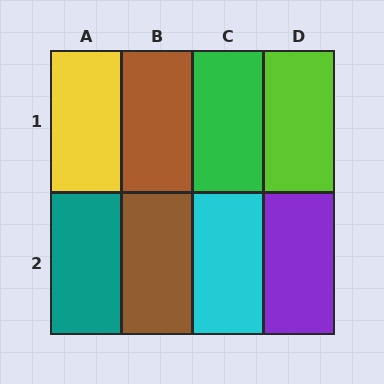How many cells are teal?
1 cell is teal.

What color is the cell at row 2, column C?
Cyan.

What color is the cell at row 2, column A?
Teal.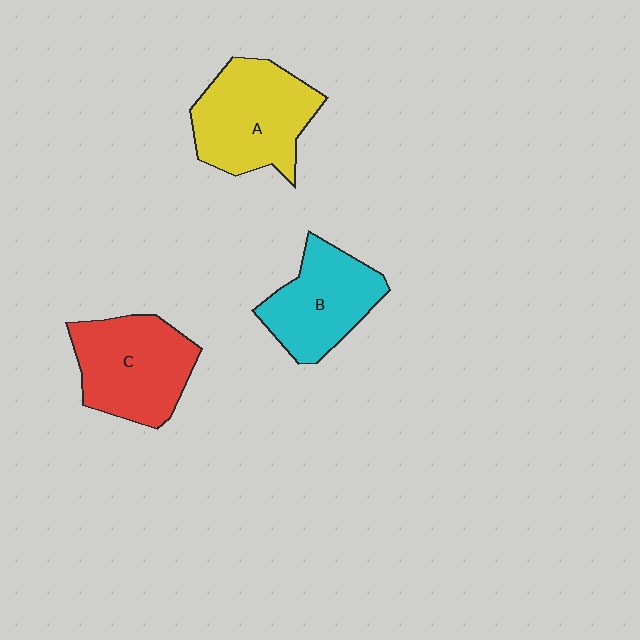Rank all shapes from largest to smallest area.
From largest to smallest: A (yellow), C (red), B (cyan).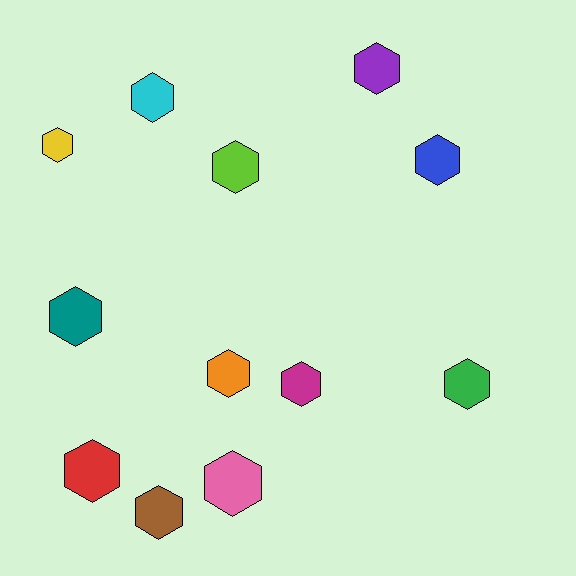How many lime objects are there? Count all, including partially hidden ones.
There is 1 lime object.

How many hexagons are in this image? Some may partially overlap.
There are 12 hexagons.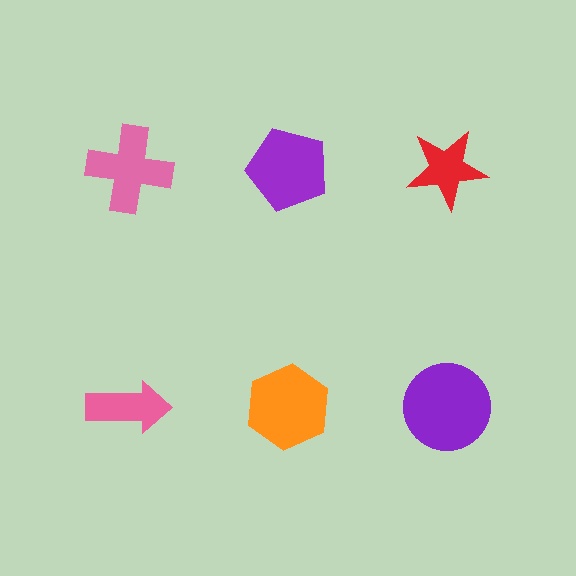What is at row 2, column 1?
A pink arrow.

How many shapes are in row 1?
3 shapes.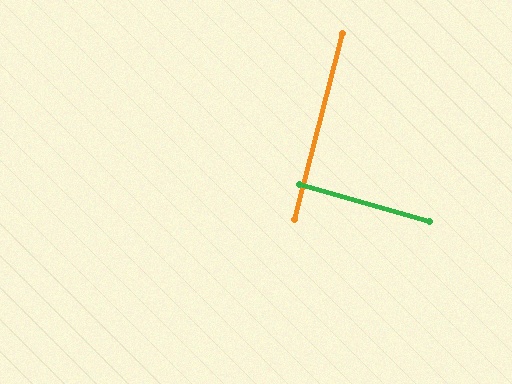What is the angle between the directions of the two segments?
Approximately 89 degrees.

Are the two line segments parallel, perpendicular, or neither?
Perpendicular — they meet at approximately 89°.